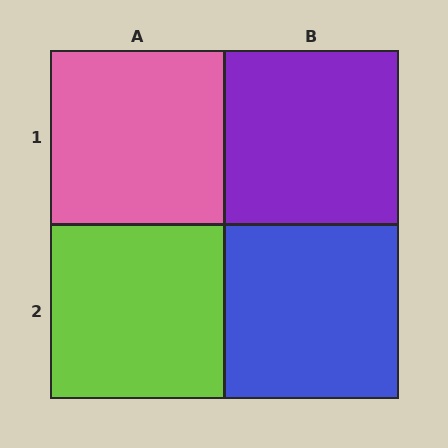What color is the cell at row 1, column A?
Pink.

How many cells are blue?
1 cell is blue.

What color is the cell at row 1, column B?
Purple.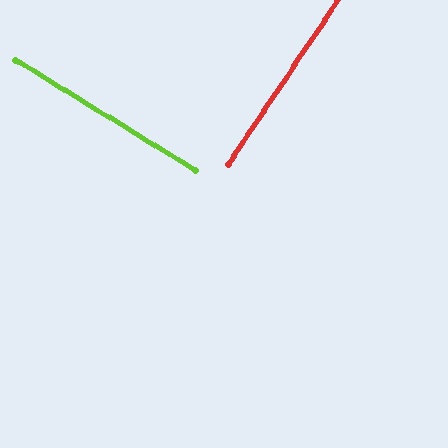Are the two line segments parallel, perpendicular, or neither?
Perpendicular — they meet at approximately 88°.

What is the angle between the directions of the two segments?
Approximately 88 degrees.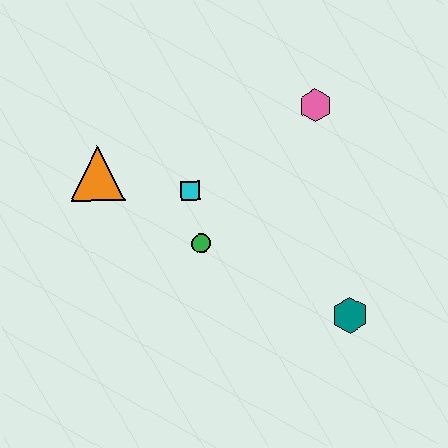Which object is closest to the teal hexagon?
The green circle is closest to the teal hexagon.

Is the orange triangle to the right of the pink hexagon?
No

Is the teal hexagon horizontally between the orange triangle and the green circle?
No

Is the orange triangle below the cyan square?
No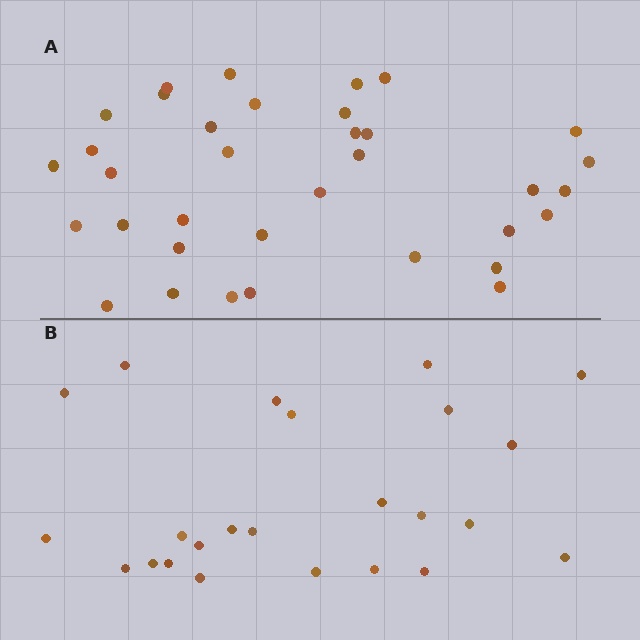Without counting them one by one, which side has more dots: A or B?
Region A (the top region) has more dots.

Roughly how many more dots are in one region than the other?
Region A has roughly 12 or so more dots than region B.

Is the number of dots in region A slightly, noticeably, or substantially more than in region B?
Region A has substantially more. The ratio is roughly 1.5 to 1.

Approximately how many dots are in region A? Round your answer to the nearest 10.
About 40 dots. (The exact count is 35, which rounds to 40.)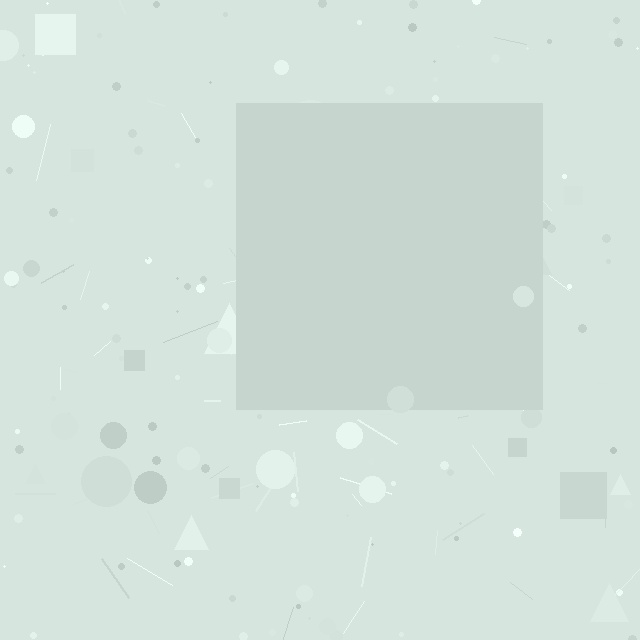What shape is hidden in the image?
A square is hidden in the image.